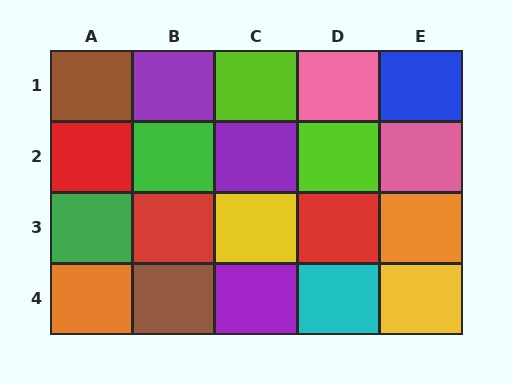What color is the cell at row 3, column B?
Red.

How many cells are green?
2 cells are green.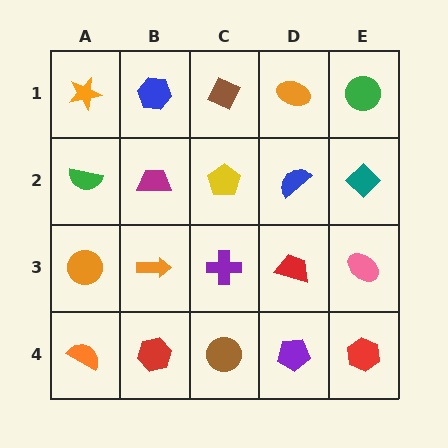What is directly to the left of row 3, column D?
A purple cross.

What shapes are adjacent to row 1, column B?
A magenta trapezoid (row 2, column B), an orange star (row 1, column A), a brown diamond (row 1, column C).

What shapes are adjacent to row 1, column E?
A teal diamond (row 2, column E), an orange ellipse (row 1, column D).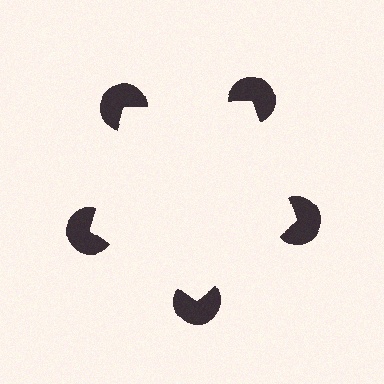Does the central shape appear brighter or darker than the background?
It typically appears slightly brighter than the background, even though no actual brightness change is drawn.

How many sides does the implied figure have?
5 sides.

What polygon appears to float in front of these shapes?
An illusory pentagon — its edges are inferred from the aligned wedge cuts in the pac-man discs, not physically drawn.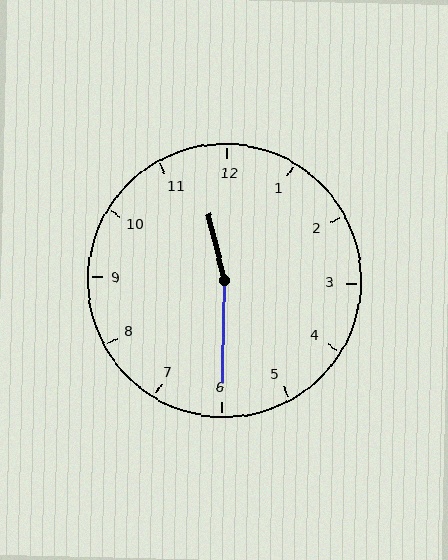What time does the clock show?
11:30.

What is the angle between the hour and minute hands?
Approximately 165 degrees.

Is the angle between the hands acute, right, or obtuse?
It is obtuse.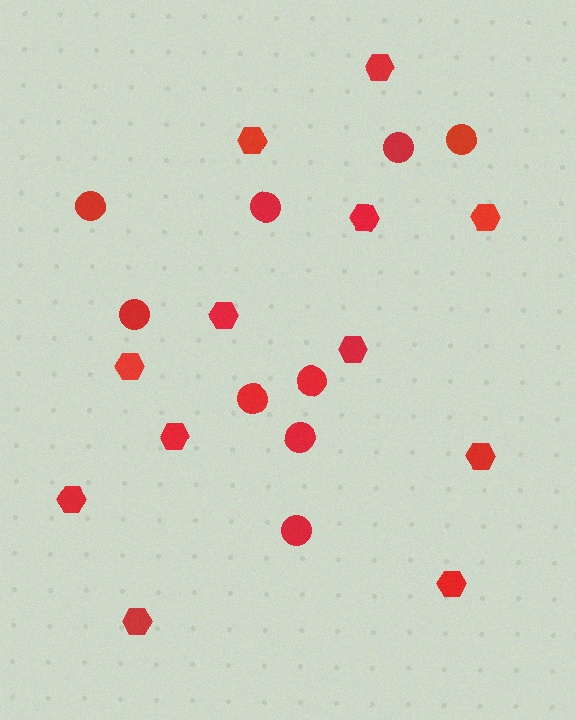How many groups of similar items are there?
There are 2 groups: one group of circles (9) and one group of hexagons (12).